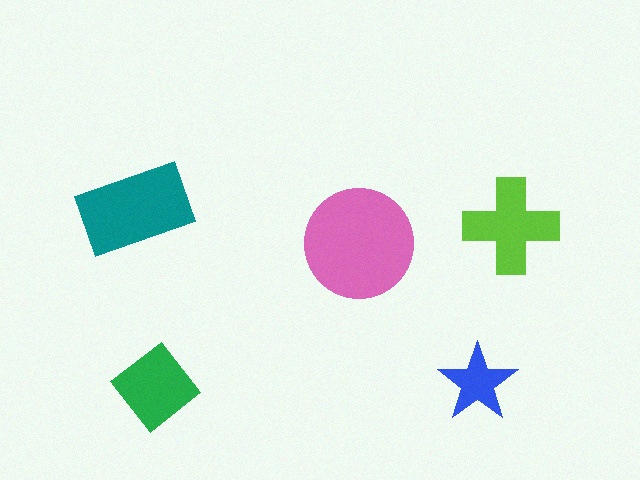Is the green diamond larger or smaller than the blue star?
Larger.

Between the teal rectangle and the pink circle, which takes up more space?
The pink circle.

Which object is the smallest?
The blue star.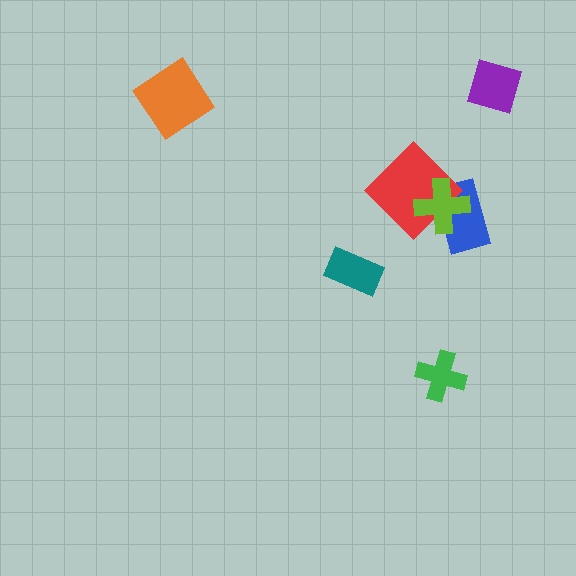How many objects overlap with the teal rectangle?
0 objects overlap with the teal rectangle.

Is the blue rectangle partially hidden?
Yes, it is partially covered by another shape.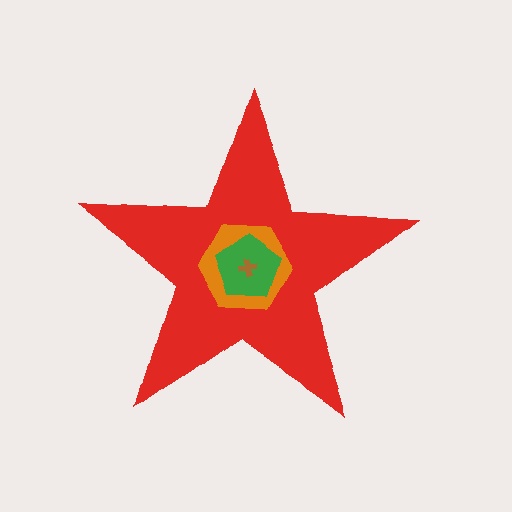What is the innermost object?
The brown cross.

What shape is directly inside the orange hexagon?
The green pentagon.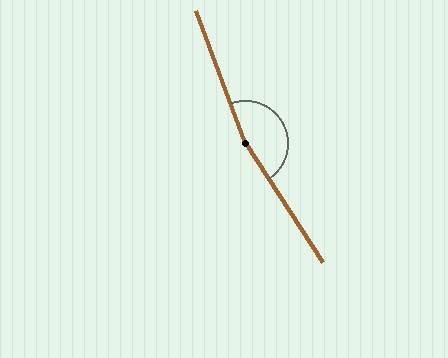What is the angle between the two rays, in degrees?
Approximately 167 degrees.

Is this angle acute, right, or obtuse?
It is obtuse.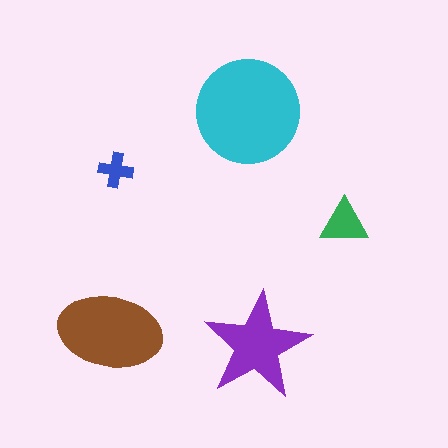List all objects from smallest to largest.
The blue cross, the green triangle, the purple star, the brown ellipse, the cyan circle.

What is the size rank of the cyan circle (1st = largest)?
1st.